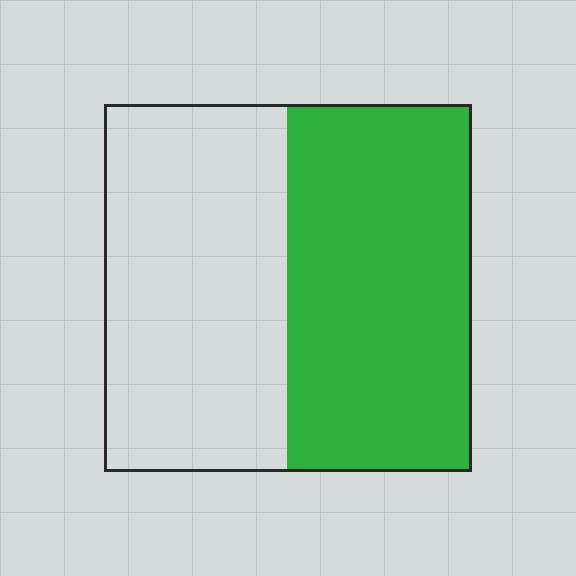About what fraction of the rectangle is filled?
About one half (1/2).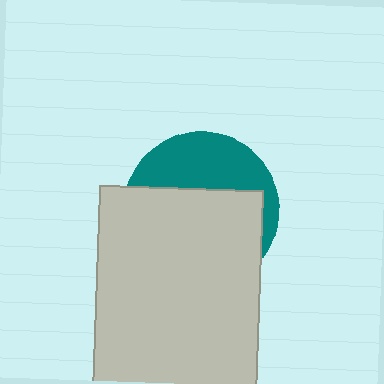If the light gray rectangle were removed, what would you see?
You would see the complete teal circle.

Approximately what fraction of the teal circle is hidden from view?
Roughly 63% of the teal circle is hidden behind the light gray rectangle.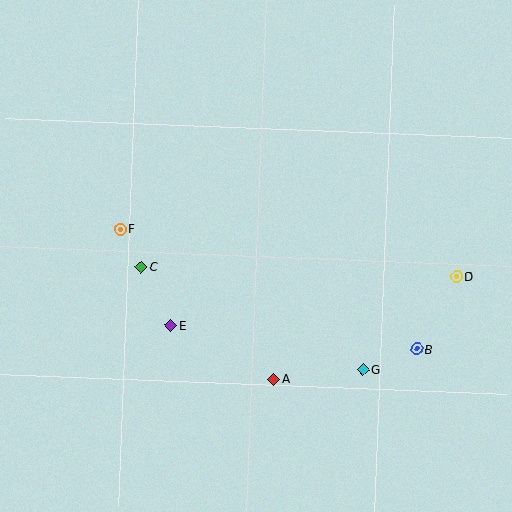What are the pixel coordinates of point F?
Point F is at (120, 229).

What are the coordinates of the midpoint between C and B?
The midpoint between C and B is at (279, 308).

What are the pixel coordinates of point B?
Point B is at (417, 349).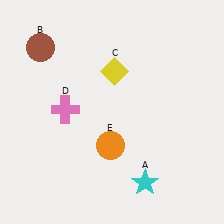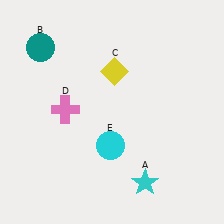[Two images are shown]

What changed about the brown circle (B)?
In Image 1, B is brown. In Image 2, it changed to teal.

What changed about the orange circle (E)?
In Image 1, E is orange. In Image 2, it changed to cyan.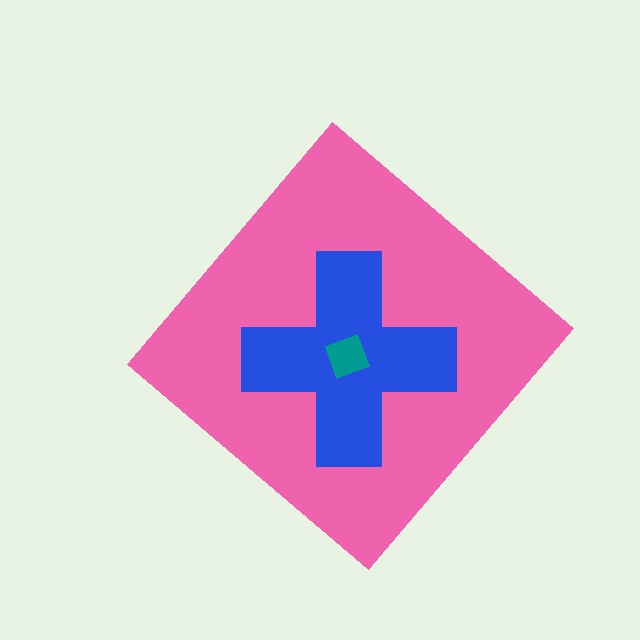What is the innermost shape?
The teal square.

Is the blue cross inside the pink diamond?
Yes.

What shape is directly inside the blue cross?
The teal square.